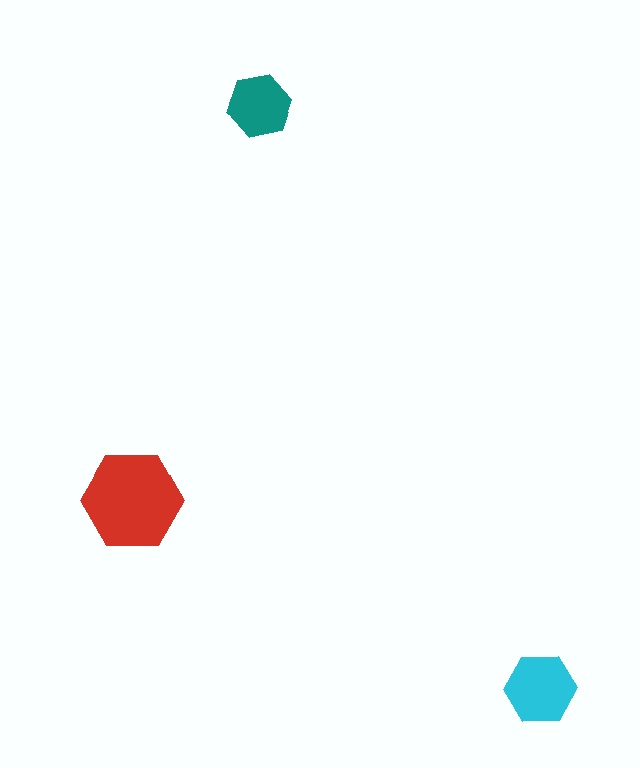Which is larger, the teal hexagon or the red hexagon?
The red one.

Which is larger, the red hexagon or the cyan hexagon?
The red one.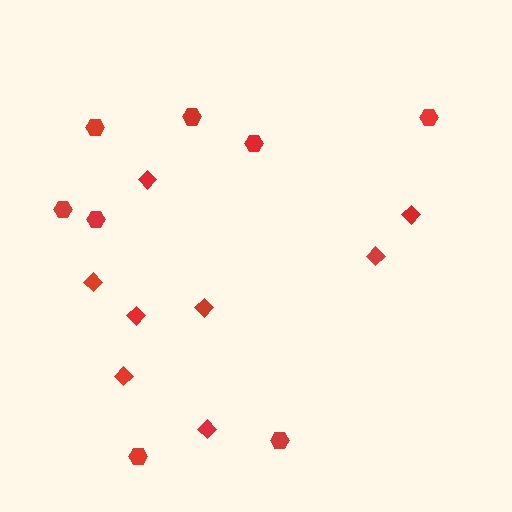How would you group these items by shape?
There are 2 groups: one group of hexagons (8) and one group of diamonds (8).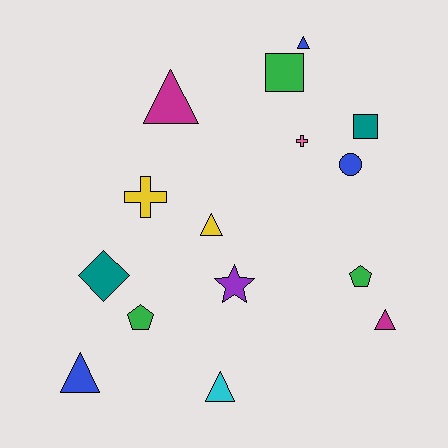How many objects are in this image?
There are 15 objects.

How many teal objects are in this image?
There are 2 teal objects.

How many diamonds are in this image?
There is 1 diamond.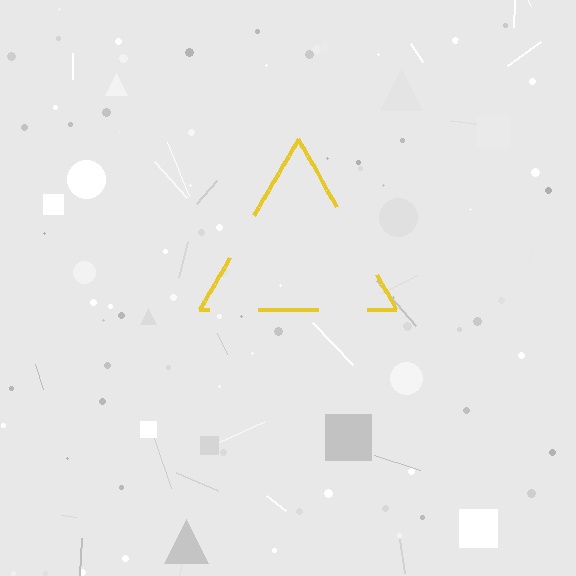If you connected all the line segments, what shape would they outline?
They would outline a triangle.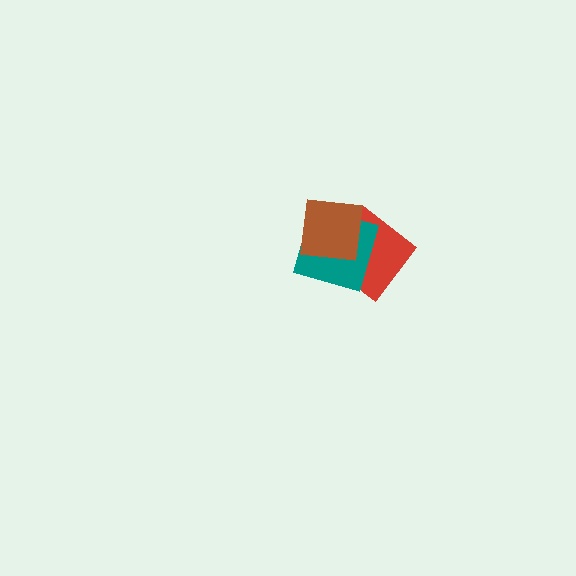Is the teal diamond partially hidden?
Yes, it is partially covered by another shape.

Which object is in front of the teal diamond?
The brown square is in front of the teal diamond.